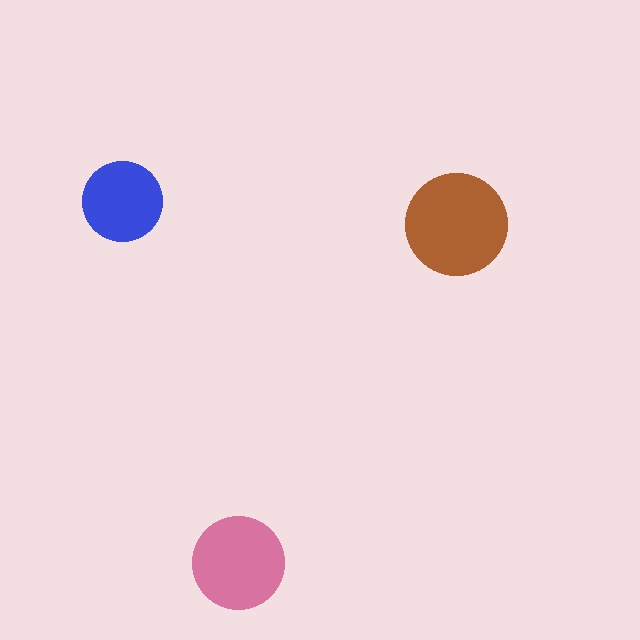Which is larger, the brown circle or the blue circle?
The brown one.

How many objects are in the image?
There are 3 objects in the image.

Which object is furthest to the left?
The blue circle is leftmost.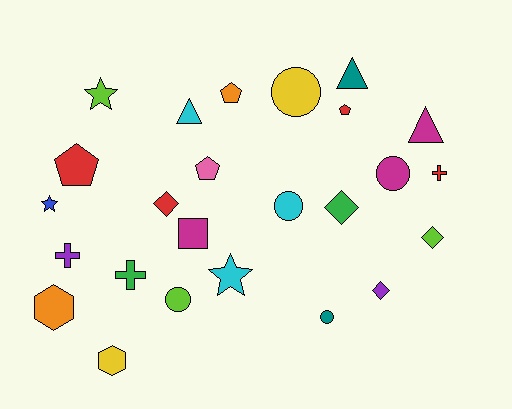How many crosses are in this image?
There are 3 crosses.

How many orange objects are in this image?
There are 2 orange objects.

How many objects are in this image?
There are 25 objects.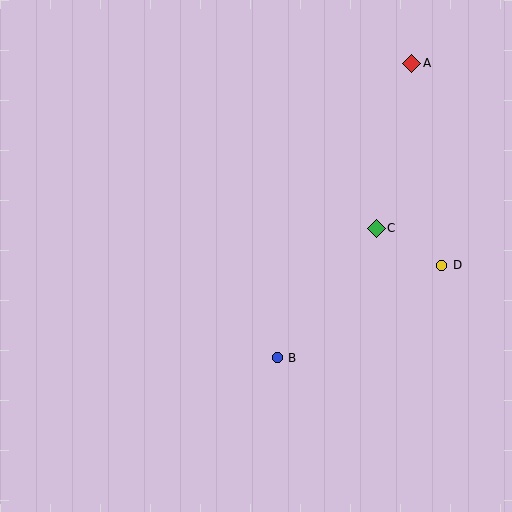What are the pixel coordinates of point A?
Point A is at (412, 63).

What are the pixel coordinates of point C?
Point C is at (376, 228).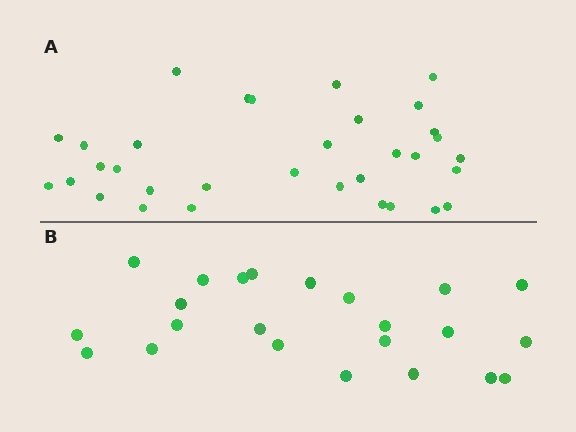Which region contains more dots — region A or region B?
Region A (the top region) has more dots.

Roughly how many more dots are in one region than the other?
Region A has roughly 10 or so more dots than region B.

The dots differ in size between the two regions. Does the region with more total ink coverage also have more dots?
No. Region B has more total ink coverage because its dots are larger, but region A actually contains more individual dots. Total area can be misleading — the number of items is what matters here.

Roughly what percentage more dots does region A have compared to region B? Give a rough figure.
About 45% more.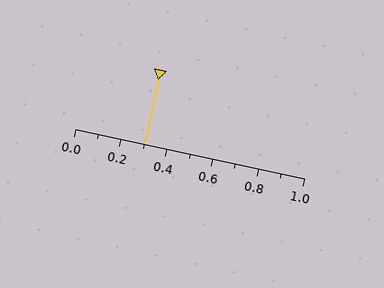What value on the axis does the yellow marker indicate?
The marker indicates approximately 0.3.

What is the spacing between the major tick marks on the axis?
The major ticks are spaced 0.2 apart.